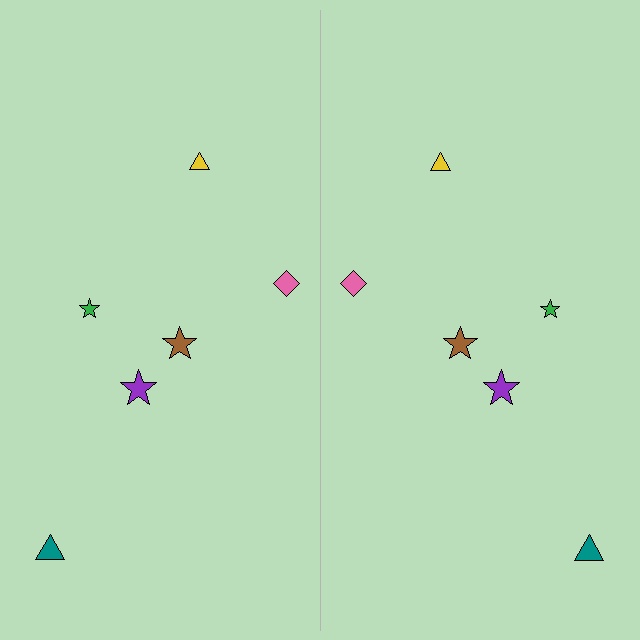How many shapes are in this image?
There are 12 shapes in this image.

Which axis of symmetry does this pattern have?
The pattern has a vertical axis of symmetry running through the center of the image.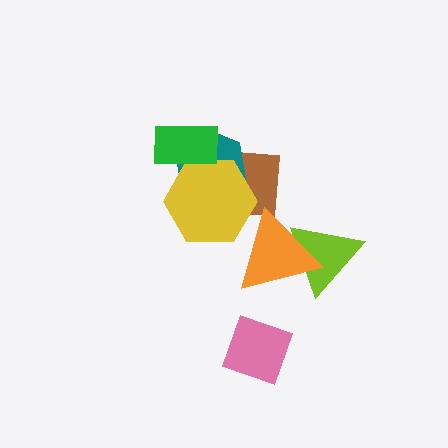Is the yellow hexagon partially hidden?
Yes, it is partially covered by another shape.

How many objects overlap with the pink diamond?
0 objects overlap with the pink diamond.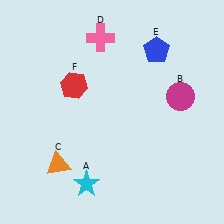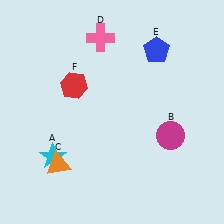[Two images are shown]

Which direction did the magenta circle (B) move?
The magenta circle (B) moved down.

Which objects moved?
The objects that moved are: the cyan star (A), the magenta circle (B).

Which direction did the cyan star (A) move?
The cyan star (A) moved left.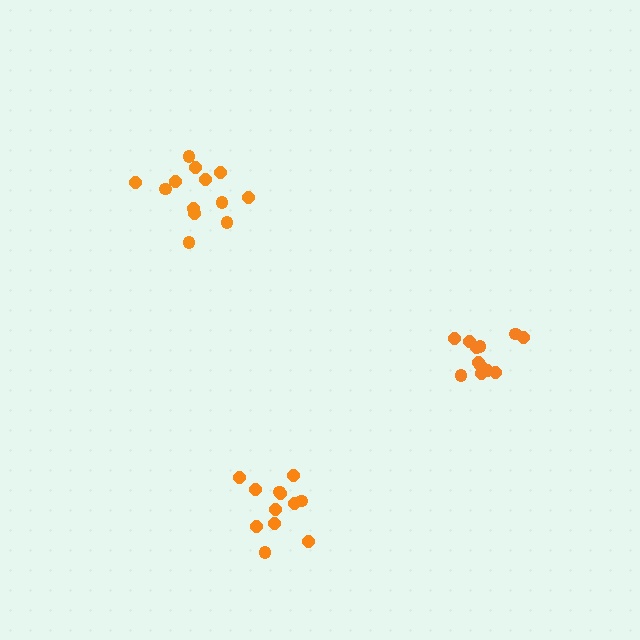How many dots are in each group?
Group 1: 12 dots, Group 2: 13 dots, Group 3: 13 dots (38 total).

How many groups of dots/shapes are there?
There are 3 groups.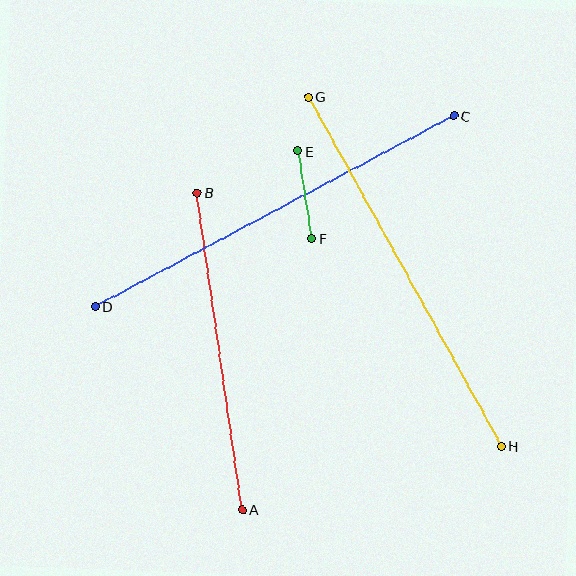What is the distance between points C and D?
The distance is approximately 406 pixels.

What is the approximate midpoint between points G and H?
The midpoint is at approximately (405, 272) pixels.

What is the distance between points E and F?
The distance is approximately 89 pixels.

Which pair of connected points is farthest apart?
Points C and D are farthest apart.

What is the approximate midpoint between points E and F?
The midpoint is at approximately (305, 195) pixels.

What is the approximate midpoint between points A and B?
The midpoint is at approximately (220, 351) pixels.